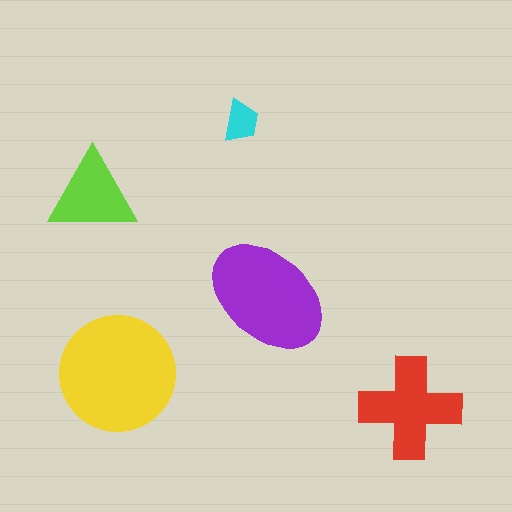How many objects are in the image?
There are 5 objects in the image.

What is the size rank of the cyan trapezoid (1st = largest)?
5th.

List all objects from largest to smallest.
The yellow circle, the purple ellipse, the red cross, the lime triangle, the cyan trapezoid.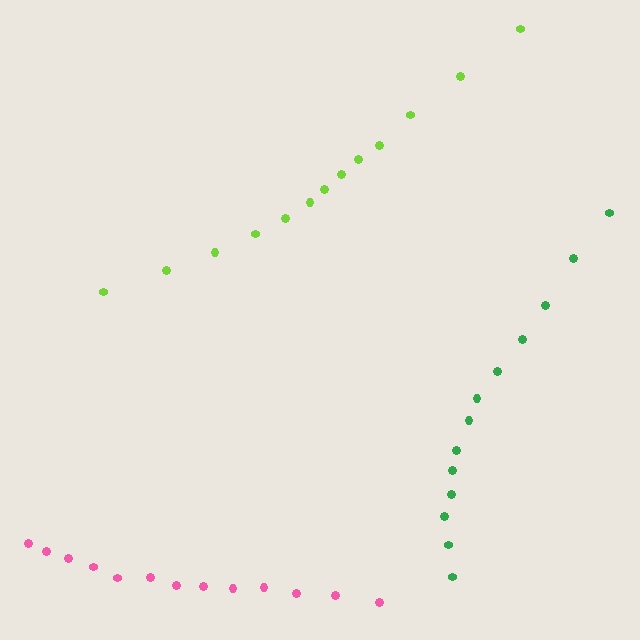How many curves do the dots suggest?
There are 3 distinct paths.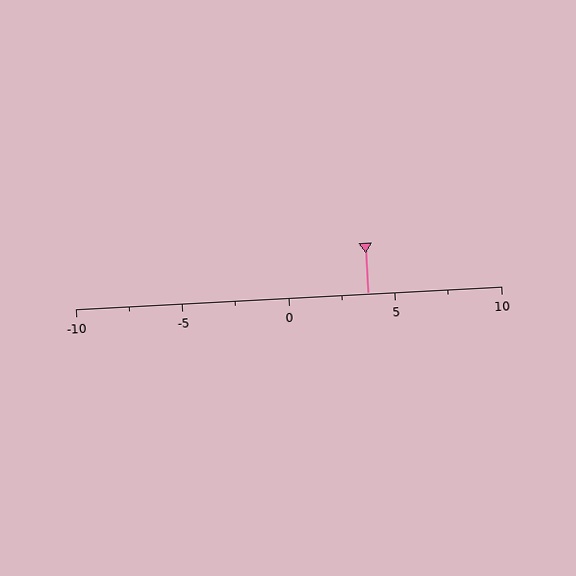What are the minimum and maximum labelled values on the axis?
The axis runs from -10 to 10.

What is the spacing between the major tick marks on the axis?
The major ticks are spaced 5 apart.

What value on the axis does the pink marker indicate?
The marker indicates approximately 3.8.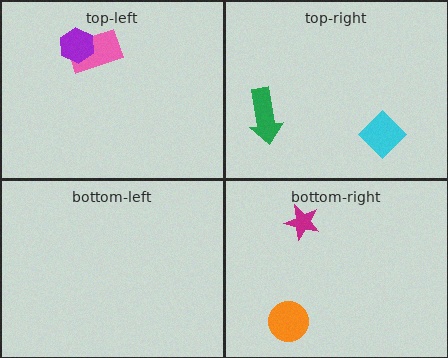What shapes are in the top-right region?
The cyan diamond, the green arrow.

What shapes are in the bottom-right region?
The orange circle, the magenta star.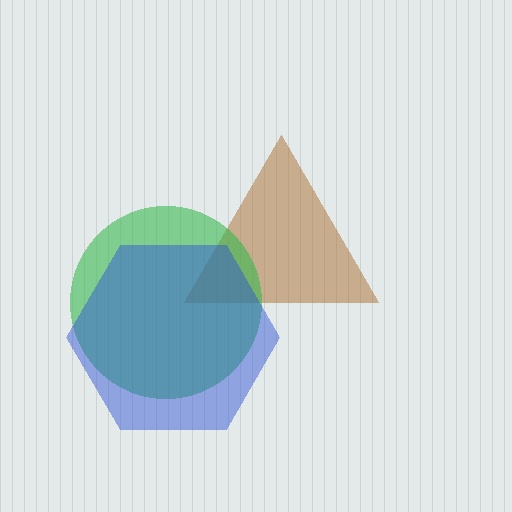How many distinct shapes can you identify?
There are 3 distinct shapes: a brown triangle, a green circle, a blue hexagon.